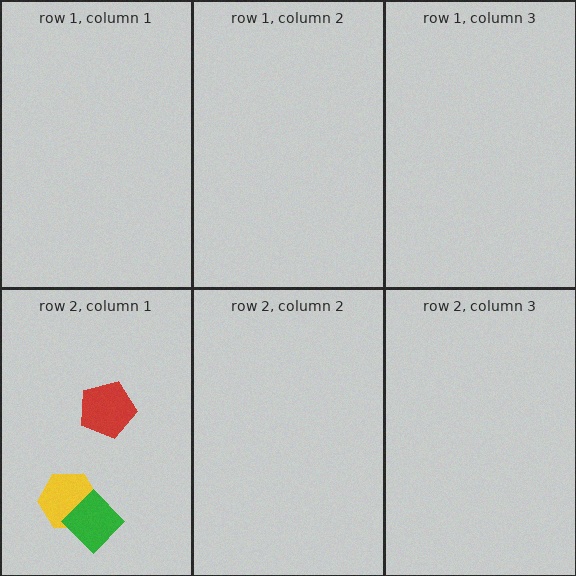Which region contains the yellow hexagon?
The row 2, column 1 region.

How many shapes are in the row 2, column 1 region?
3.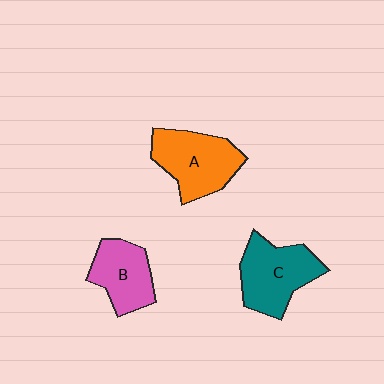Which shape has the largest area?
Shape A (orange).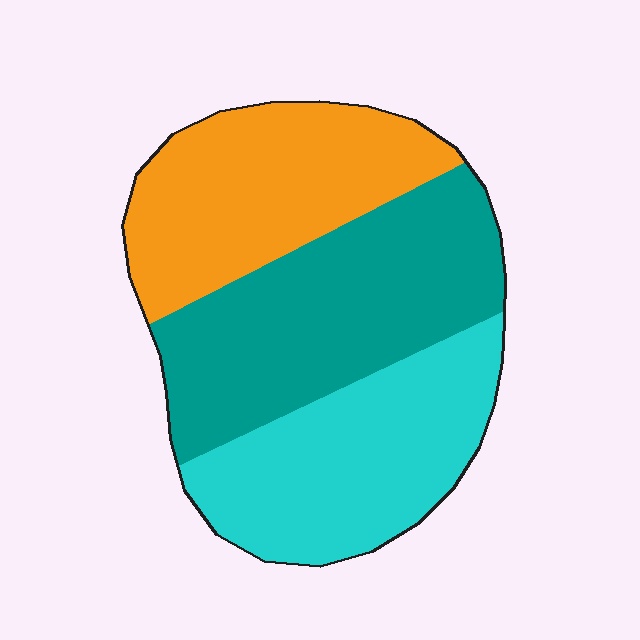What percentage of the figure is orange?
Orange covers 30% of the figure.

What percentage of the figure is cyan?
Cyan covers roughly 30% of the figure.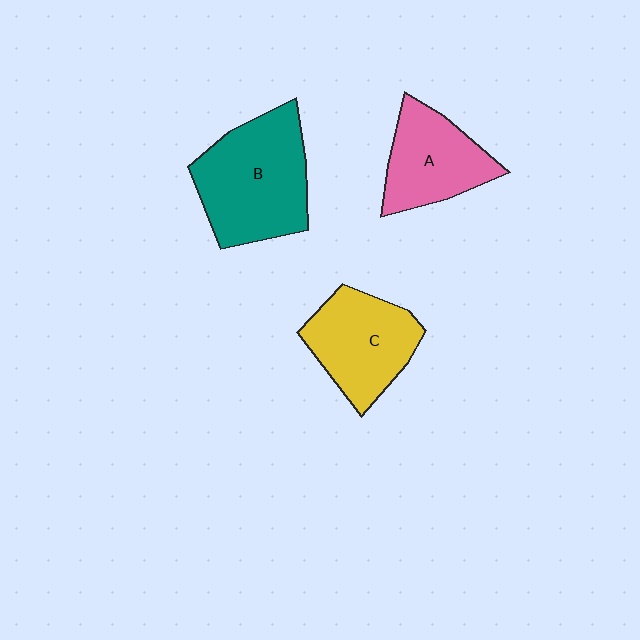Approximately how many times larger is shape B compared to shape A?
Approximately 1.4 times.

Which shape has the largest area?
Shape B (teal).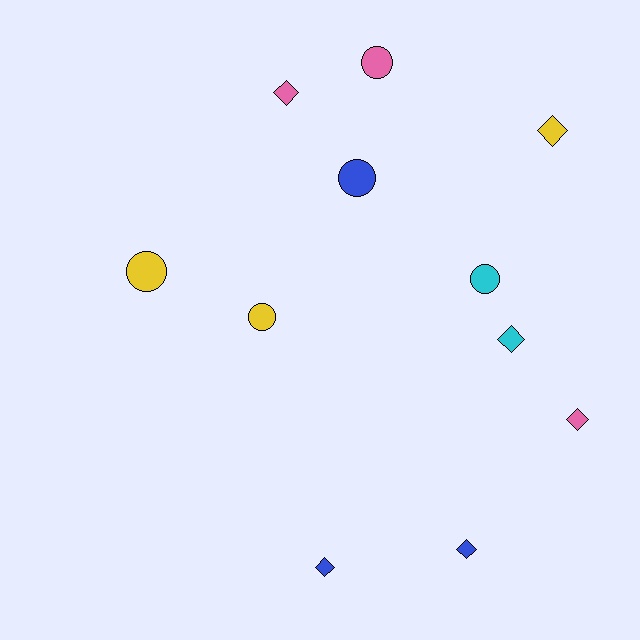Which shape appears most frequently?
Diamond, with 6 objects.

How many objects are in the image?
There are 11 objects.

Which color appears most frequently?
Pink, with 3 objects.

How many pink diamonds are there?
There are 2 pink diamonds.